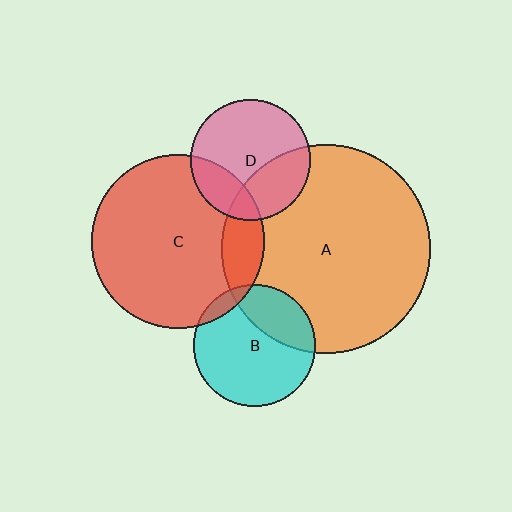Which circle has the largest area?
Circle A (orange).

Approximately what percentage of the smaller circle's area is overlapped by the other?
Approximately 15%.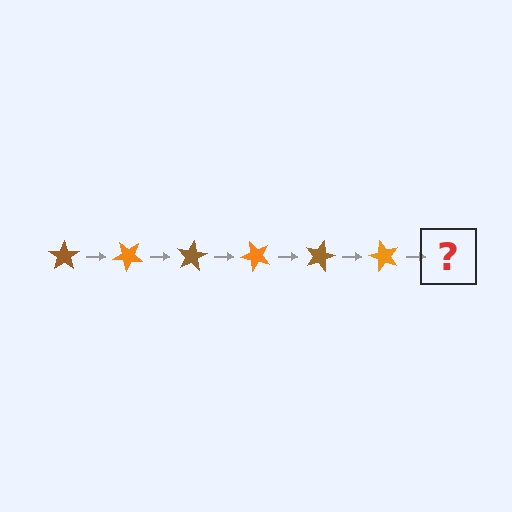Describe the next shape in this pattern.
It should be a brown star, rotated 240 degrees from the start.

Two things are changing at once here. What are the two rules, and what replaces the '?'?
The two rules are that it rotates 40 degrees each step and the color cycles through brown and orange. The '?' should be a brown star, rotated 240 degrees from the start.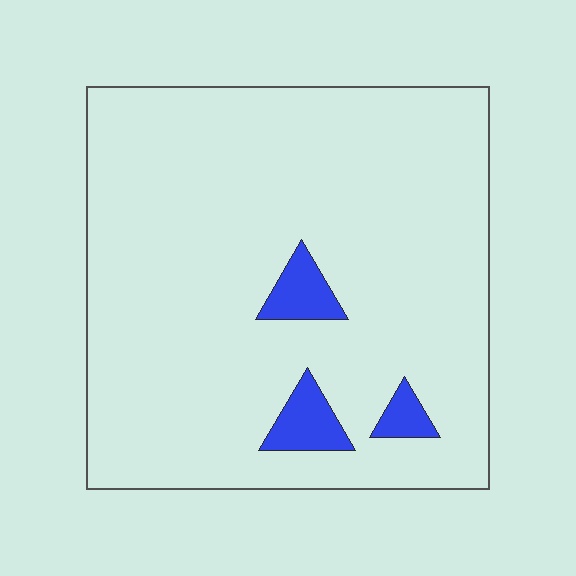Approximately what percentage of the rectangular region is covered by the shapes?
Approximately 5%.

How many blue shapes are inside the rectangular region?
3.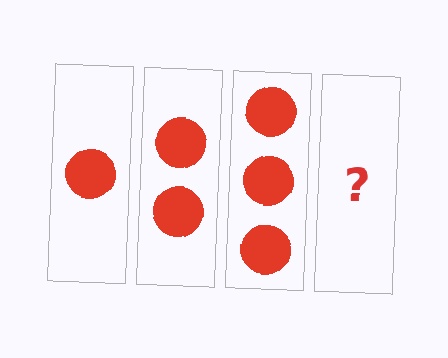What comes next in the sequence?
The next element should be 4 circles.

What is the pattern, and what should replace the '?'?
The pattern is that each step adds one more circle. The '?' should be 4 circles.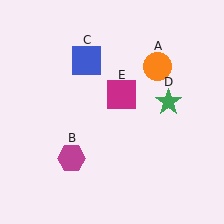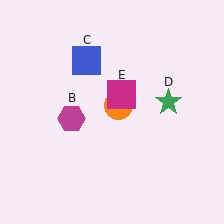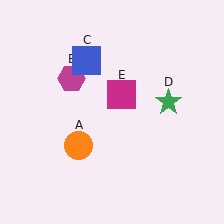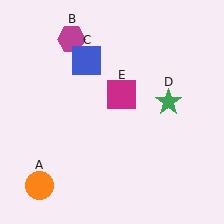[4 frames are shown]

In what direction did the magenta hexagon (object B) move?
The magenta hexagon (object B) moved up.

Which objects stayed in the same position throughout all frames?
Blue square (object C) and green star (object D) and magenta square (object E) remained stationary.